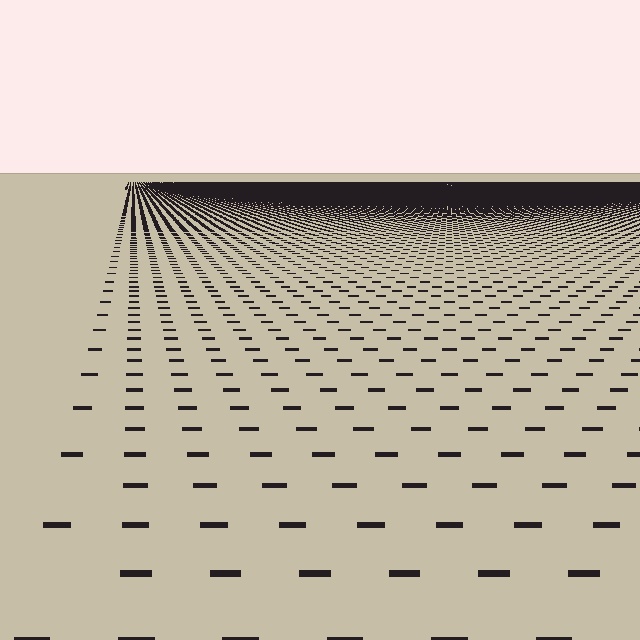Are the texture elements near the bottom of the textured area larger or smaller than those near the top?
Larger. Near the bottom, elements are closer to the viewer and appear at a bigger on-screen size.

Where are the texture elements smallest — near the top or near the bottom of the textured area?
Near the top.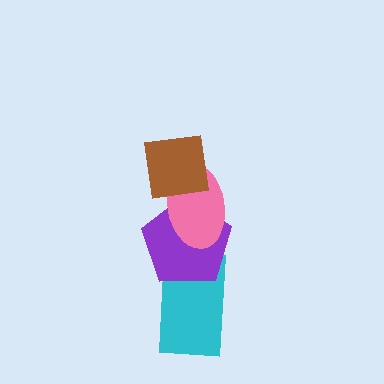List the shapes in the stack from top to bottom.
From top to bottom: the brown square, the pink ellipse, the purple pentagon, the cyan rectangle.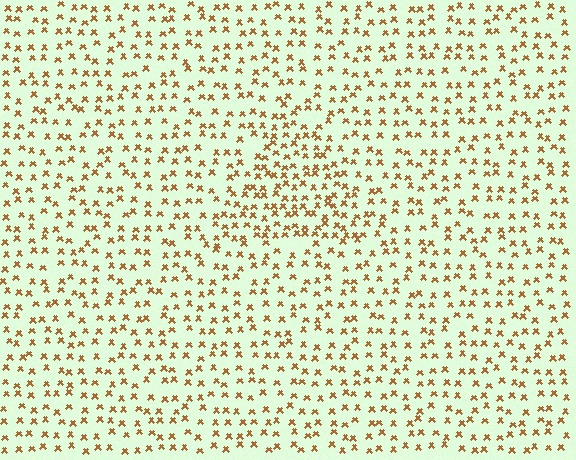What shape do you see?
I see a triangle.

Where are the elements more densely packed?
The elements are more densely packed inside the triangle boundary.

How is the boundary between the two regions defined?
The boundary is defined by a change in element density (approximately 1.7x ratio). All elements are the same color, size, and shape.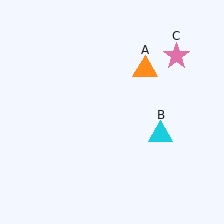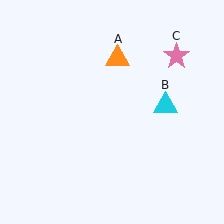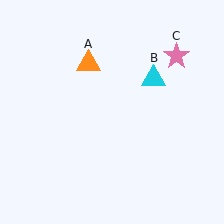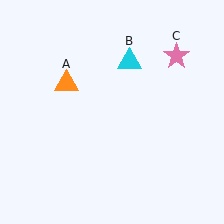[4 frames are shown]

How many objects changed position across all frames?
2 objects changed position: orange triangle (object A), cyan triangle (object B).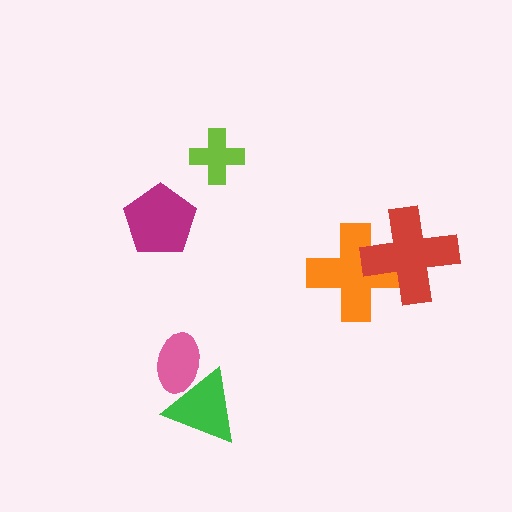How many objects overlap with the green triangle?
1 object overlaps with the green triangle.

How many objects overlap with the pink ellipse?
1 object overlaps with the pink ellipse.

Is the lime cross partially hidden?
No, no other shape covers it.